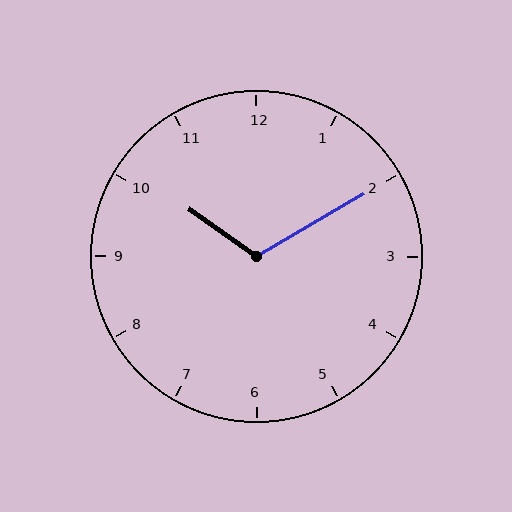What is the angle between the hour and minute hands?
Approximately 115 degrees.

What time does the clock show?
10:10.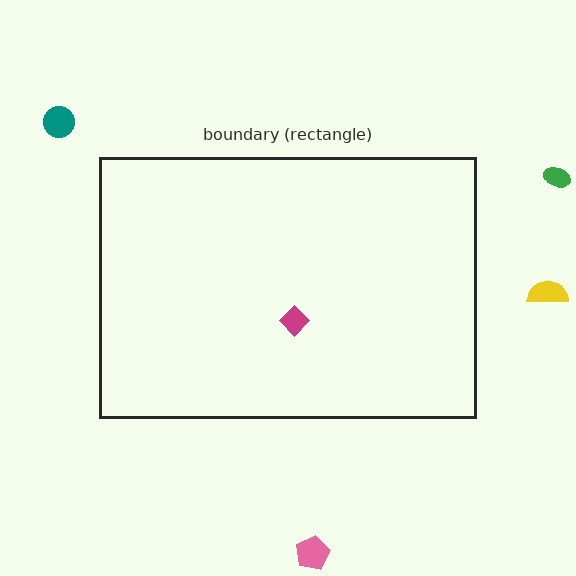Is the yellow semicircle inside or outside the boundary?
Outside.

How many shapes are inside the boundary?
1 inside, 4 outside.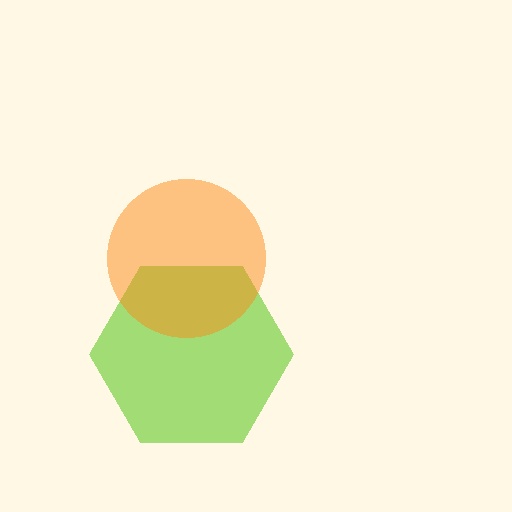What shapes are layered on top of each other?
The layered shapes are: a lime hexagon, an orange circle.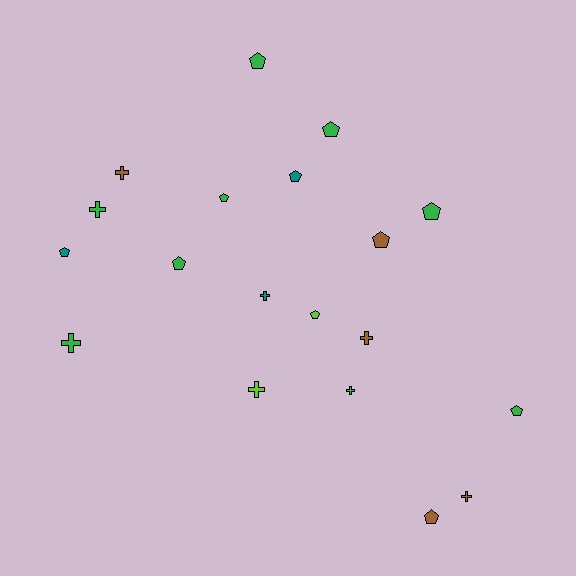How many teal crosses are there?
There is 1 teal cross.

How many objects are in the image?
There are 19 objects.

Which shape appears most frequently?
Pentagon, with 11 objects.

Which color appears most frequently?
Green, with 9 objects.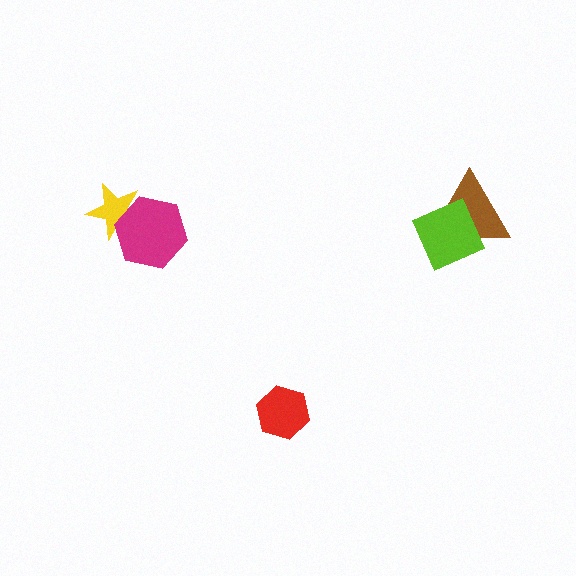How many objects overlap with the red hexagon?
0 objects overlap with the red hexagon.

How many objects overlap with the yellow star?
1 object overlaps with the yellow star.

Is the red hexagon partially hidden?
No, no other shape covers it.